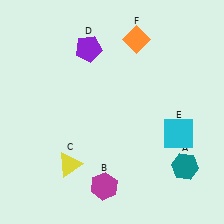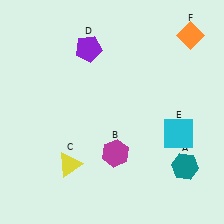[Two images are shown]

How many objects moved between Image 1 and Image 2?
2 objects moved between the two images.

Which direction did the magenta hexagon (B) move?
The magenta hexagon (B) moved up.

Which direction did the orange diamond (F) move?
The orange diamond (F) moved right.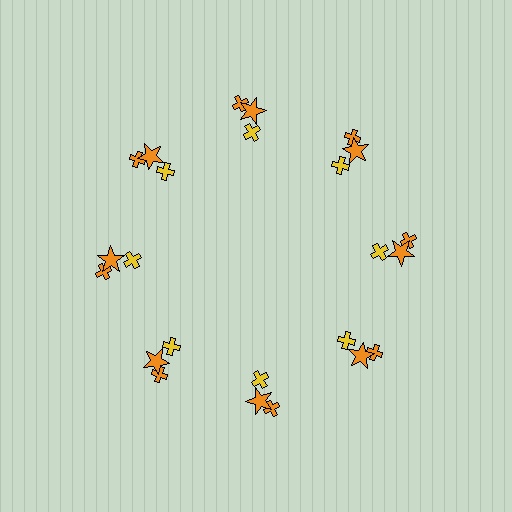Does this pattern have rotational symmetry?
Yes, this pattern has 8-fold rotational symmetry. It looks the same after rotating 45 degrees around the center.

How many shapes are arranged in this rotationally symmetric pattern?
There are 24 shapes, arranged in 8 groups of 3.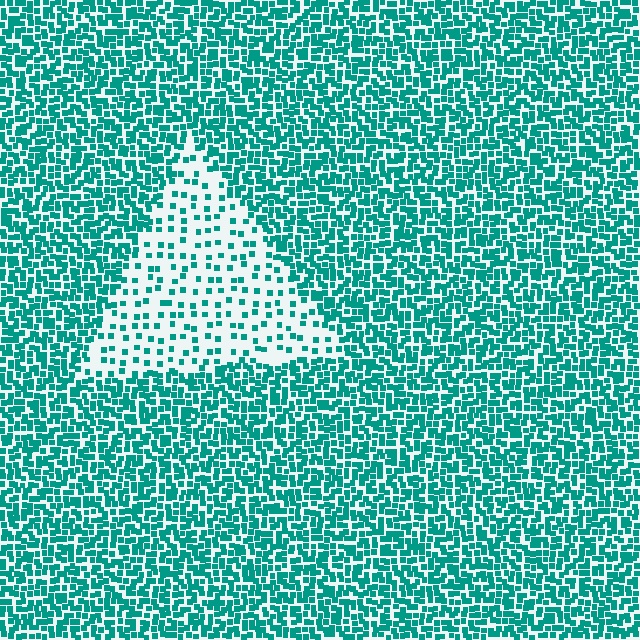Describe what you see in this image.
The image contains small teal elements arranged at two different densities. A triangle-shaped region is visible where the elements are less densely packed than the surrounding area.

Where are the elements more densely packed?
The elements are more densely packed outside the triangle boundary.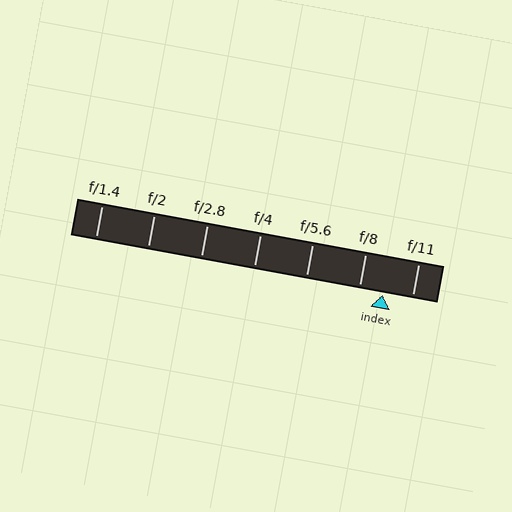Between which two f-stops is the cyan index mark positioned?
The index mark is between f/8 and f/11.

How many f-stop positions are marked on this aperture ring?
There are 7 f-stop positions marked.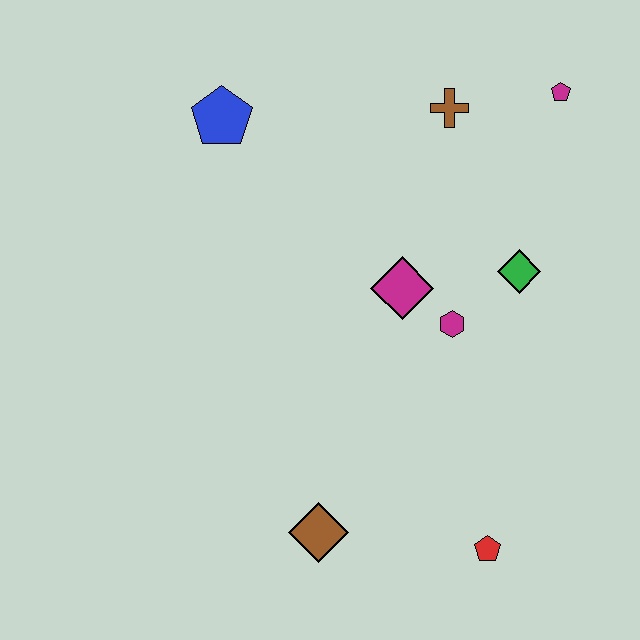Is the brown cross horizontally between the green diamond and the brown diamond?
Yes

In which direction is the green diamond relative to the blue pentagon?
The green diamond is to the right of the blue pentagon.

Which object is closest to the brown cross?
The magenta pentagon is closest to the brown cross.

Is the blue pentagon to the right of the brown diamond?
No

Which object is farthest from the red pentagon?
The blue pentagon is farthest from the red pentagon.